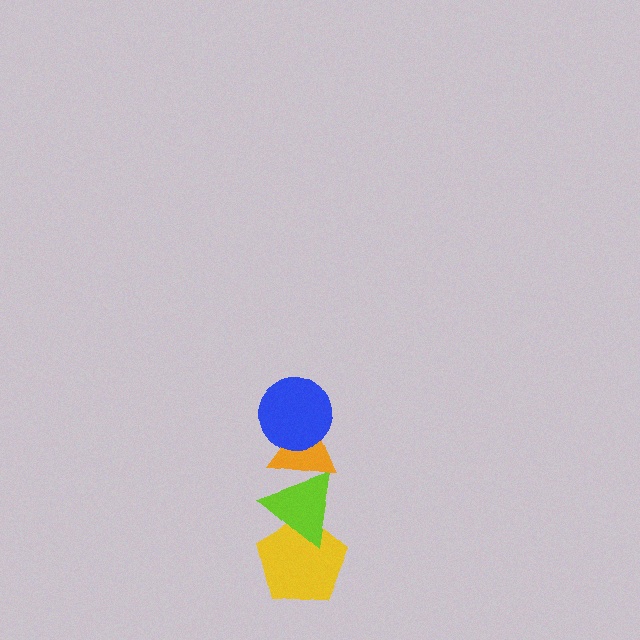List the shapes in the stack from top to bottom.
From top to bottom: the blue circle, the orange triangle, the lime triangle, the yellow pentagon.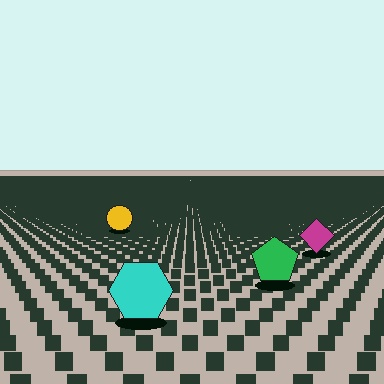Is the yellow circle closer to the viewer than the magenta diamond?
No. The magenta diamond is closer — you can tell from the texture gradient: the ground texture is coarser near it.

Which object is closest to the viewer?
The cyan hexagon is closest. The texture marks near it are larger and more spread out.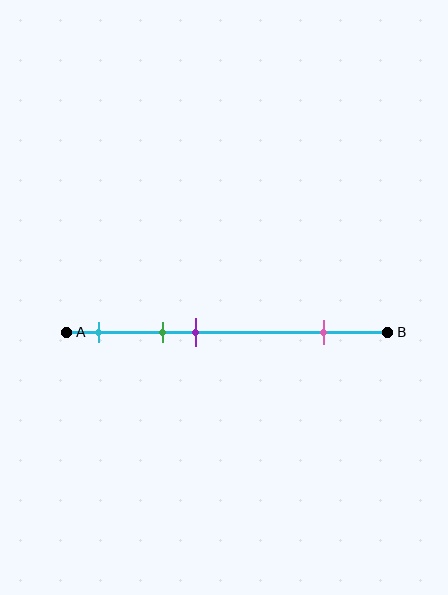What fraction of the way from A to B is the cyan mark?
The cyan mark is approximately 10% (0.1) of the way from A to B.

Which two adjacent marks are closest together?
The green and purple marks are the closest adjacent pair.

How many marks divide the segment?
There are 4 marks dividing the segment.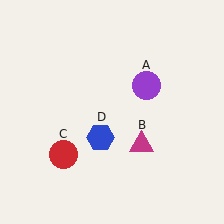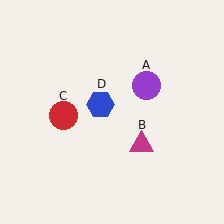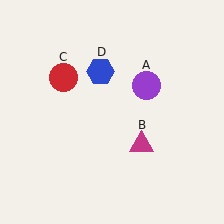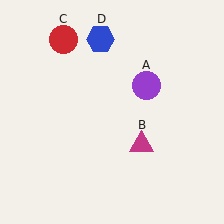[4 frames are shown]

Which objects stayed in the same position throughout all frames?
Purple circle (object A) and magenta triangle (object B) remained stationary.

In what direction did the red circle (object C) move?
The red circle (object C) moved up.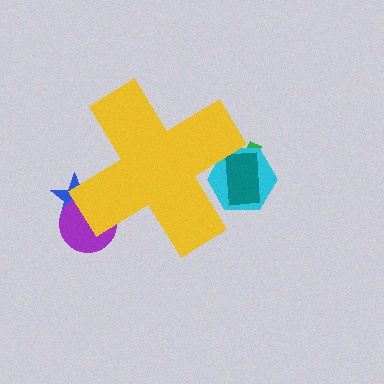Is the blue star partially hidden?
Yes, the blue star is partially hidden behind the yellow cross.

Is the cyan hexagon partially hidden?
Yes, the cyan hexagon is partially hidden behind the yellow cross.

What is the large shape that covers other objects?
A yellow cross.